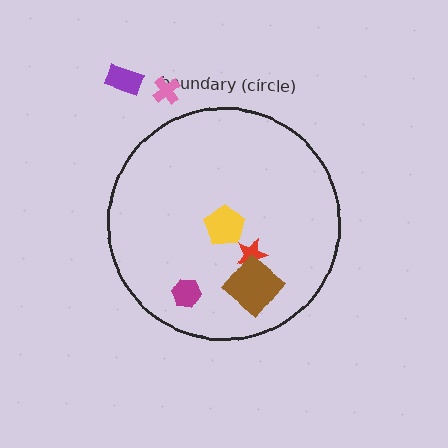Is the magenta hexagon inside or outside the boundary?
Inside.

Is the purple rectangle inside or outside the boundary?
Outside.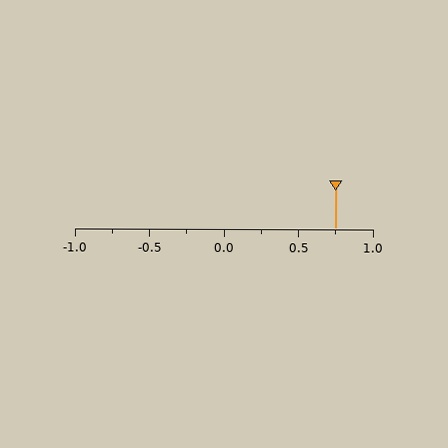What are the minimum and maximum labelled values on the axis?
The axis runs from -1.0 to 1.0.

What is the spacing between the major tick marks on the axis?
The major ticks are spaced 0.5 apart.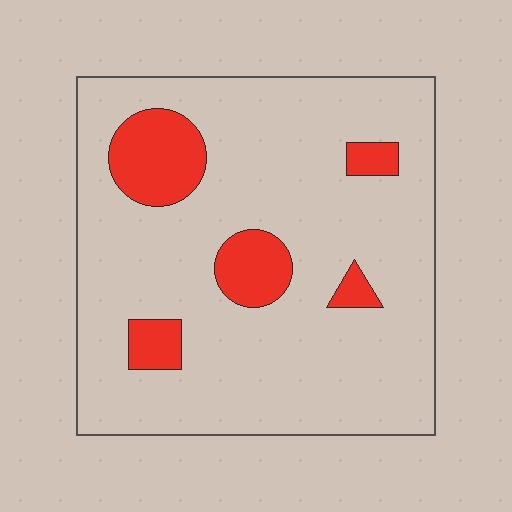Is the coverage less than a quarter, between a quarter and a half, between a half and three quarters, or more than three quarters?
Less than a quarter.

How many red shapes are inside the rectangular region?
5.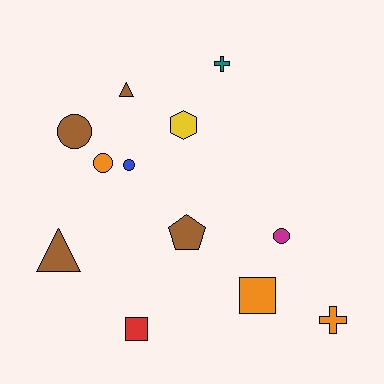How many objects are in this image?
There are 12 objects.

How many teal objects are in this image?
There is 1 teal object.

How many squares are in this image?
There are 2 squares.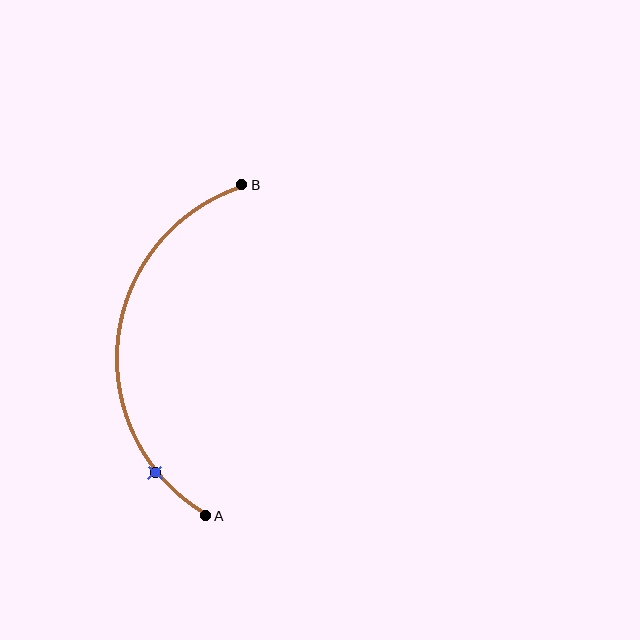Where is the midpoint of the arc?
The arc midpoint is the point on the curve farthest from the straight line joining A and B. It sits to the left of that line.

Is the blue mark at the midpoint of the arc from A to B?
No. The blue mark lies on the arc but is closer to endpoint A. The arc midpoint would be at the point on the curve equidistant along the arc from both A and B.